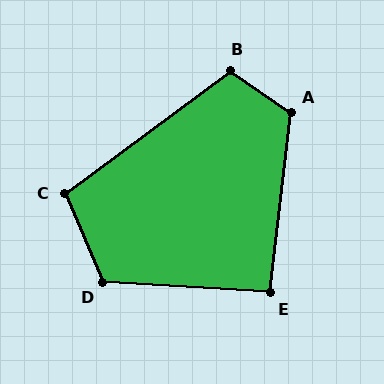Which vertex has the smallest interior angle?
E, at approximately 93 degrees.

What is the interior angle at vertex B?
Approximately 109 degrees (obtuse).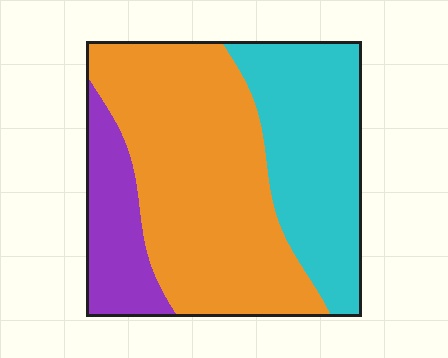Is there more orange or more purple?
Orange.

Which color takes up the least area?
Purple, at roughly 15%.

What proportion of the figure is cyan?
Cyan covers roughly 30% of the figure.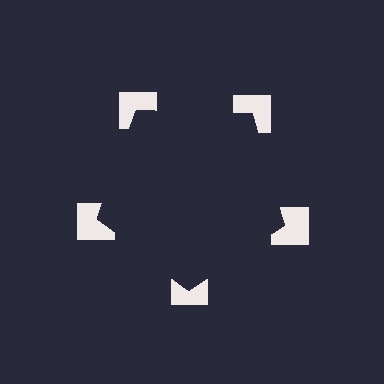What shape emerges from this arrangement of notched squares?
An illusory pentagon — its edges are inferred from the aligned wedge cuts in the notched squares, not physically drawn.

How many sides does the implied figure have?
5 sides.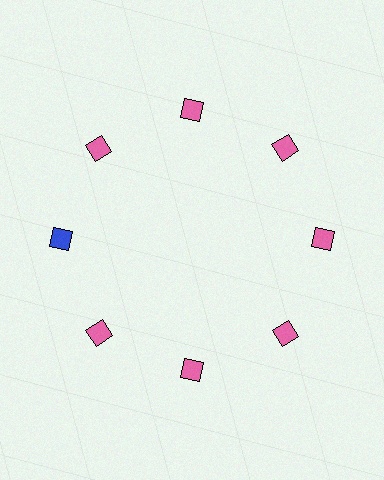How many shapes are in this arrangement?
There are 8 shapes arranged in a ring pattern.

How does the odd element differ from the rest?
It has a different color: blue instead of pink.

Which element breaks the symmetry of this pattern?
The blue diamond at roughly the 9 o'clock position breaks the symmetry. All other shapes are pink diamonds.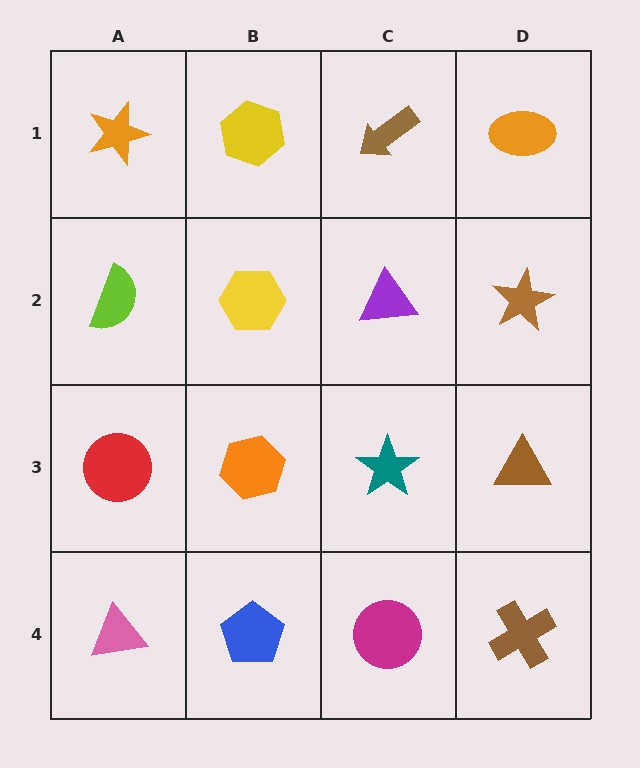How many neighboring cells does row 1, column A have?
2.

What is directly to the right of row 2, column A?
A yellow hexagon.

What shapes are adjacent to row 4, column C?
A teal star (row 3, column C), a blue pentagon (row 4, column B), a brown cross (row 4, column D).